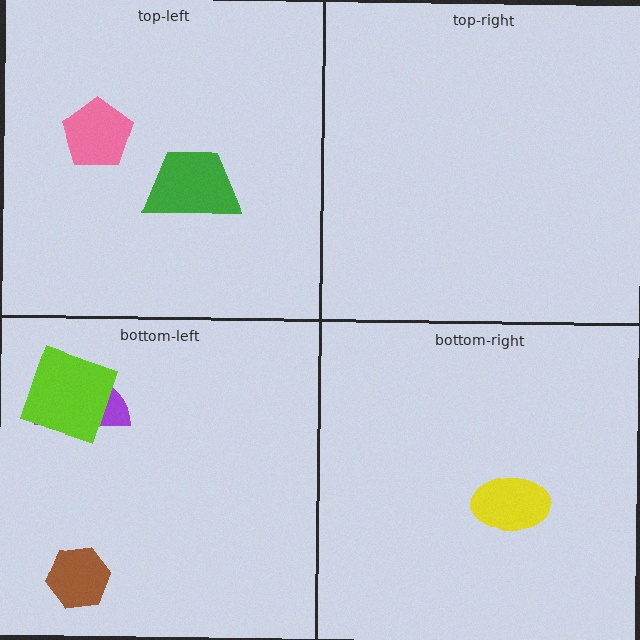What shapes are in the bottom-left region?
The brown hexagon, the purple semicircle, the lime diamond.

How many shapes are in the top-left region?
2.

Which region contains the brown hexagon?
The bottom-left region.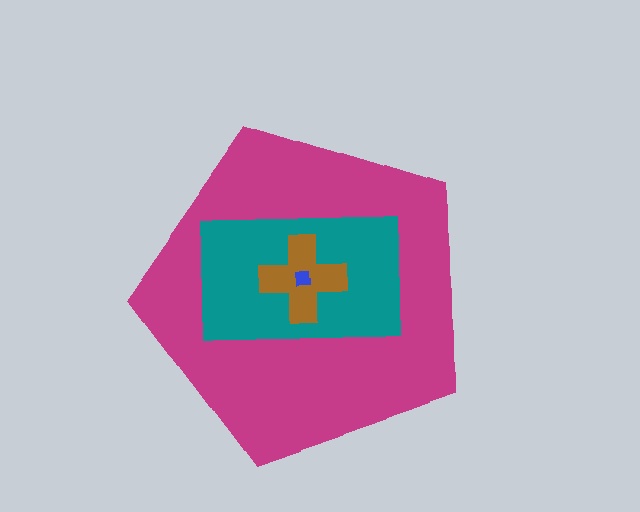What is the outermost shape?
The magenta pentagon.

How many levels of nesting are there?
4.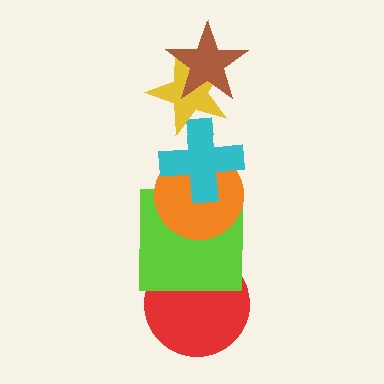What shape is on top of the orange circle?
The cyan cross is on top of the orange circle.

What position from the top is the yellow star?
The yellow star is 2nd from the top.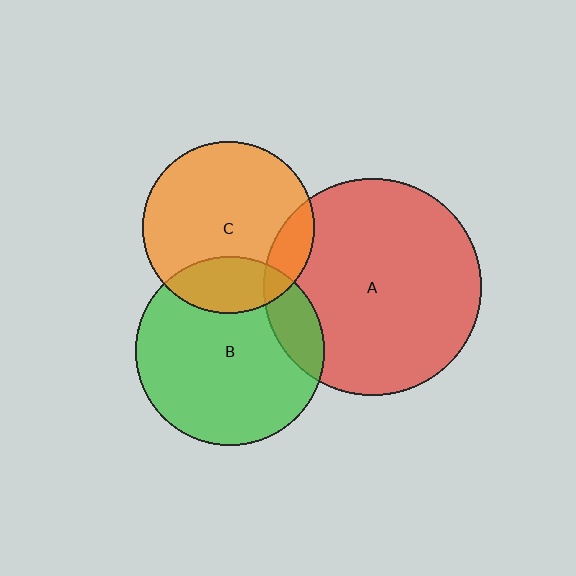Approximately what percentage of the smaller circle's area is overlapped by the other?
Approximately 15%.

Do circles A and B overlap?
Yes.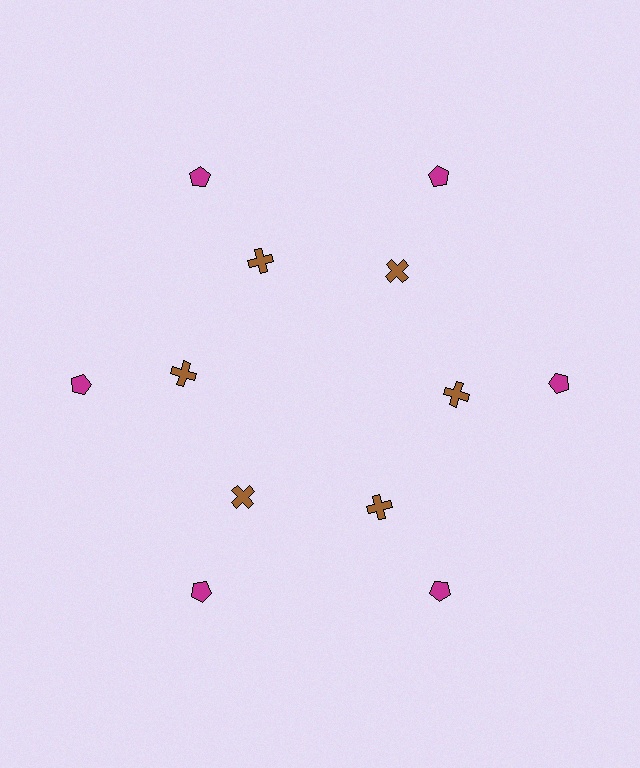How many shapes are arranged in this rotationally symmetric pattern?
There are 12 shapes, arranged in 6 groups of 2.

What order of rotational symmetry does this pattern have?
This pattern has 6-fold rotational symmetry.